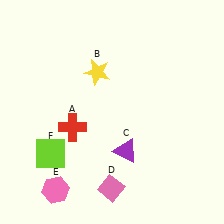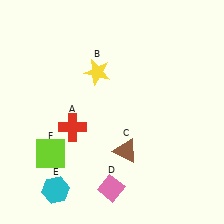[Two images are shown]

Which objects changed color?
C changed from purple to brown. E changed from pink to cyan.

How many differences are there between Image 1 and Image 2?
There are 2 differences between the two images.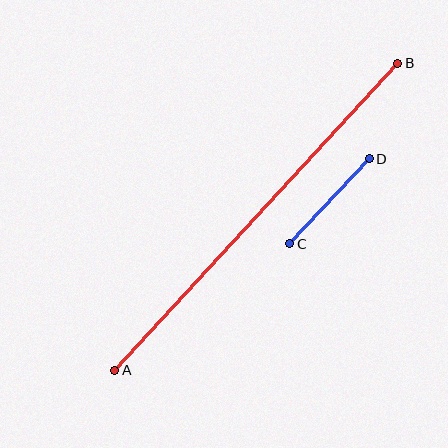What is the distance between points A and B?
The distance is approximately 418 pixels.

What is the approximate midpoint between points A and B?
The midpoint is at approximately (256, 217) pixels.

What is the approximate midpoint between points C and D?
The midpoint is at approximately (329, 201) pixels.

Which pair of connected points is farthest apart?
Points A and B are farthest apart.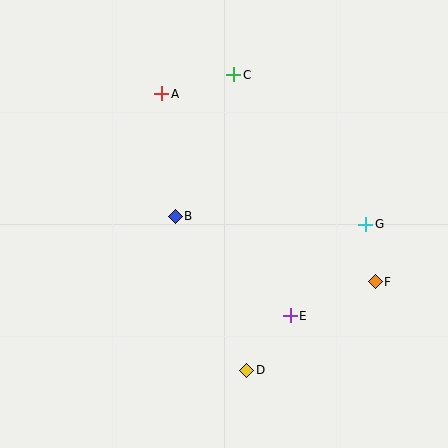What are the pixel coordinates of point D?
Point D is at (247, 371).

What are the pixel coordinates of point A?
Point A is at (162, 94).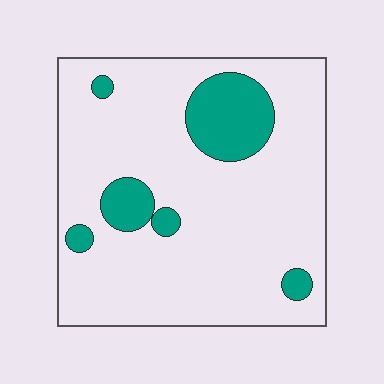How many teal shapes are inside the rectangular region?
6.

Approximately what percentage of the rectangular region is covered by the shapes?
Approximately 15%.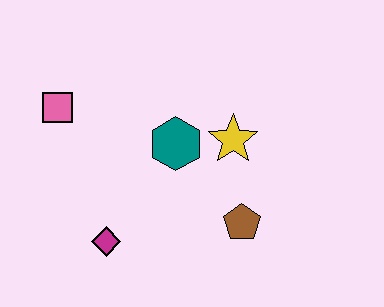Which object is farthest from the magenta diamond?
The yellow star is farthest from the magenta diamond.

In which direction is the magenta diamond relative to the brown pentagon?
The magenta diamond is to the left of the brown pentagon.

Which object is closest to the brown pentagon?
The yellow star is closest to the brown pentagon.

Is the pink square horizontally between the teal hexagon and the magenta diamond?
No